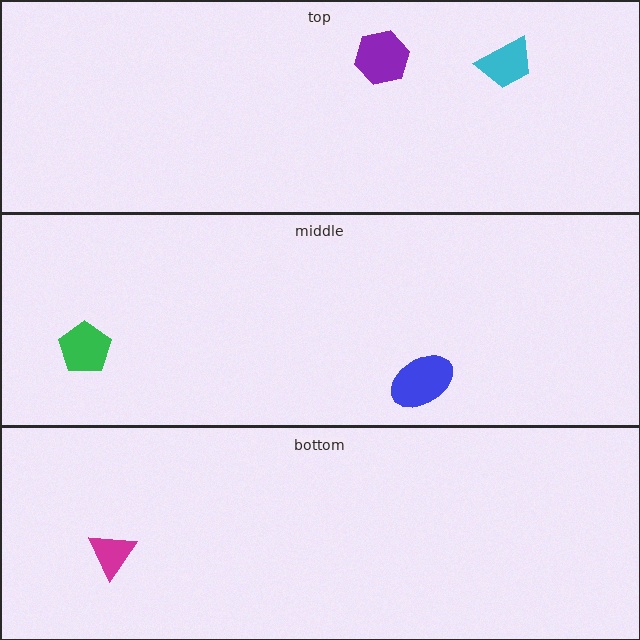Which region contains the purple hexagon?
The top region.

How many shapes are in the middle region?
2.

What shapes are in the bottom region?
The magenta triangle.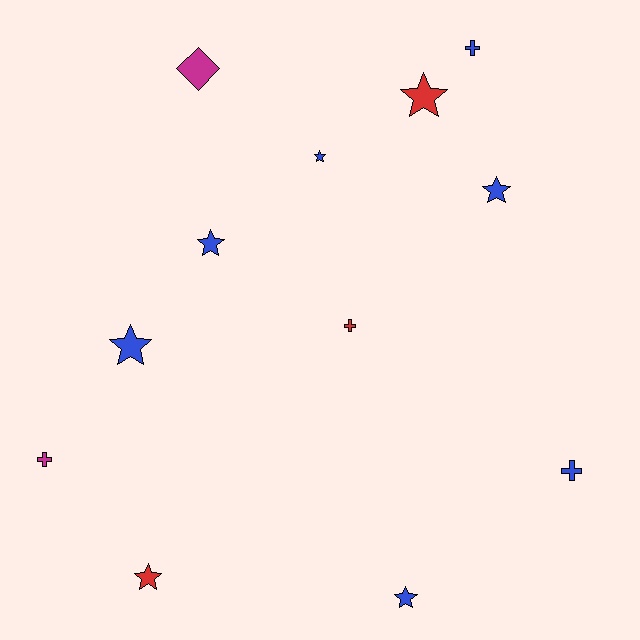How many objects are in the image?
There are 12 objects.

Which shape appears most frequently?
Star, with 7 objects.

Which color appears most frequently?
Blue, with 7 objects.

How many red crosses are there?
There is 1 red cross.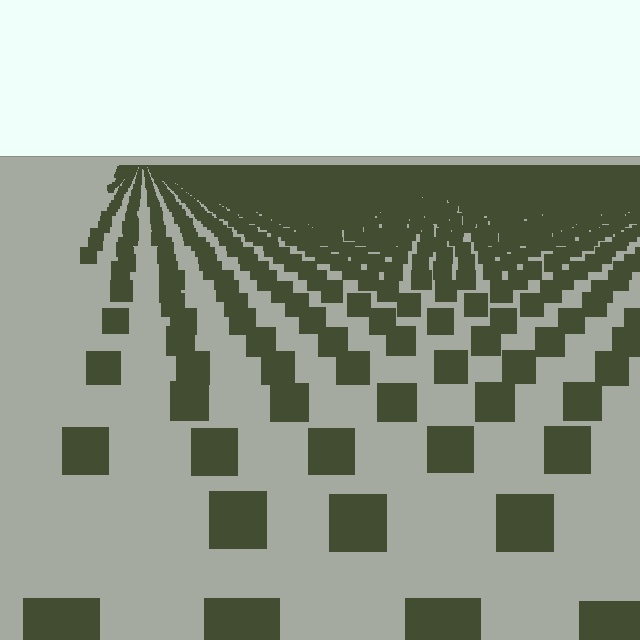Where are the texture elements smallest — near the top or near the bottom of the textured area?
Near the top.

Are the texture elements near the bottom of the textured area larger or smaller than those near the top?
Larger. Near the bottom, elements are closer to the viewer and appear at a bigger on-screen size.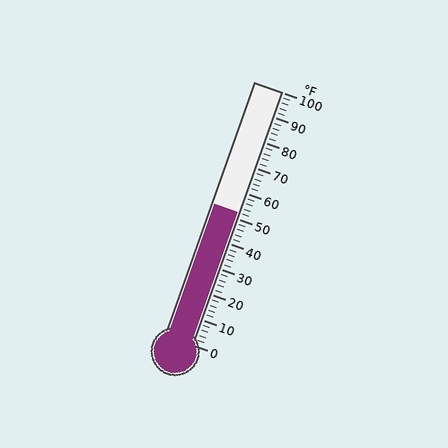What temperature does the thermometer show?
The thermometer shows approximately 52°F.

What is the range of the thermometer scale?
The thermometer scale ranges from 0°F to 100°F.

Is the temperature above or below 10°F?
The temperature is above 10°F.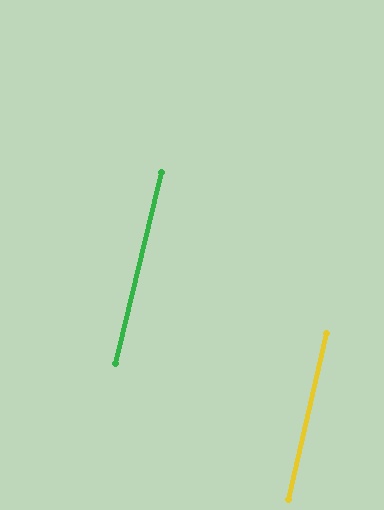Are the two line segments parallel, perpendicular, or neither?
Parallel — their directions differ by only 0.6°.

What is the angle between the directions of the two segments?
Approximately 1 degree.